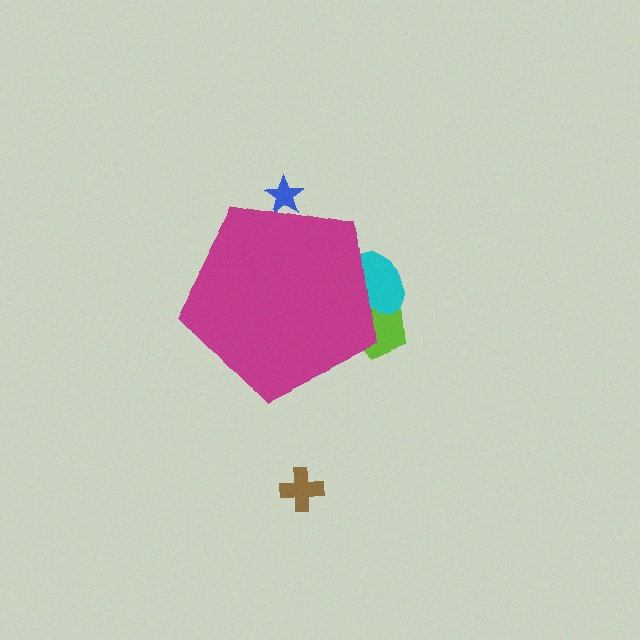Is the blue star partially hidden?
Yes, the blue star is partially hidden behind the magenta pentagon.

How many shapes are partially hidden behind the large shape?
3 shapes are partially hidden.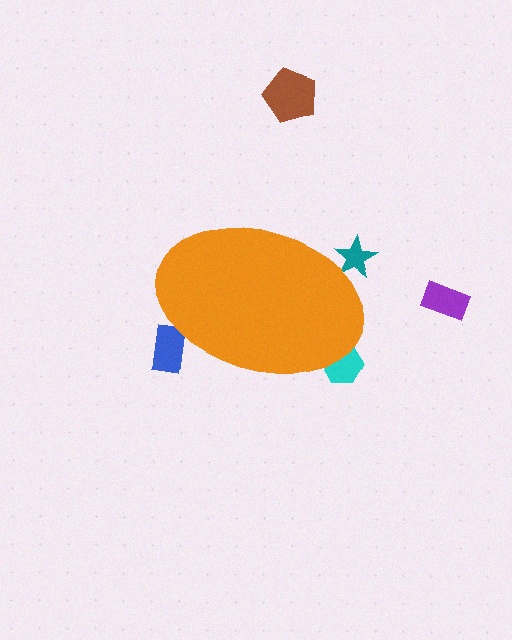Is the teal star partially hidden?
Yes, the teal star is partially hidden behind the orange ellipse.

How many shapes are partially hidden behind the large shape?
3 shapes are partially hidden.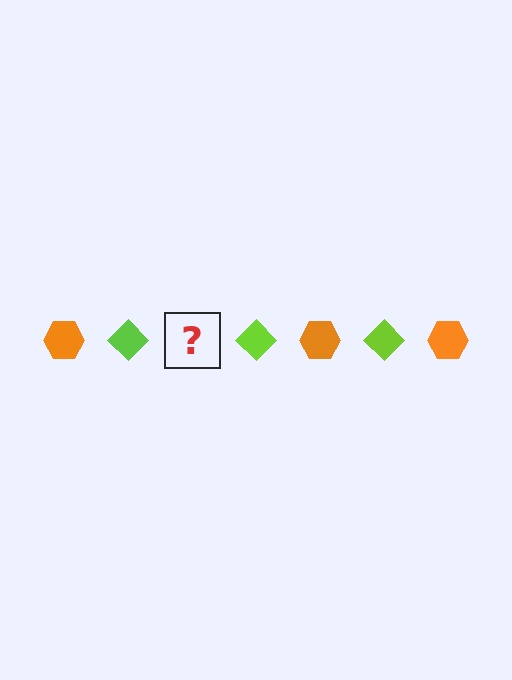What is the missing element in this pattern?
The missing element is an orange hexagon.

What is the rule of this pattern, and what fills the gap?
The rule is that the pattern alternates between orange hexagon and lime diamond. The gap should be filled with an orange hexagon.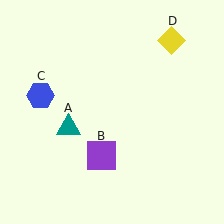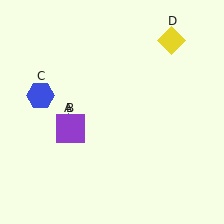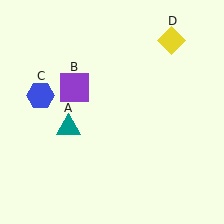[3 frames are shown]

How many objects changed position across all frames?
1 object changed position: purple square (object B).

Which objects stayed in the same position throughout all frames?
Teal triangle (object A) and blue hexagon (object C) and yellow diamond (object D) remained stationary.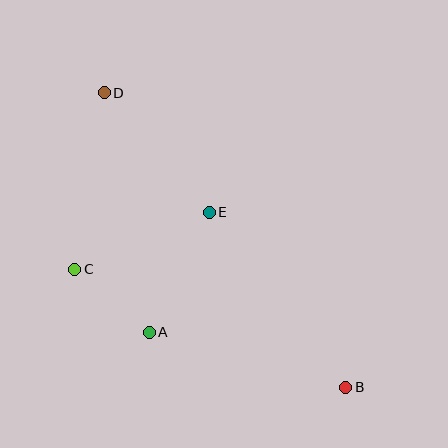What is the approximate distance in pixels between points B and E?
The distance between B and E is approximately 222 pixels.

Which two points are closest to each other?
Points A and C are closest to each other.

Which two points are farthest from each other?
Points B and D are farthest from each other.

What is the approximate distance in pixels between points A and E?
The distance between A and E is approximately 134 pixels.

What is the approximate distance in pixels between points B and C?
The distance between B and C is approximately 295 pixels.